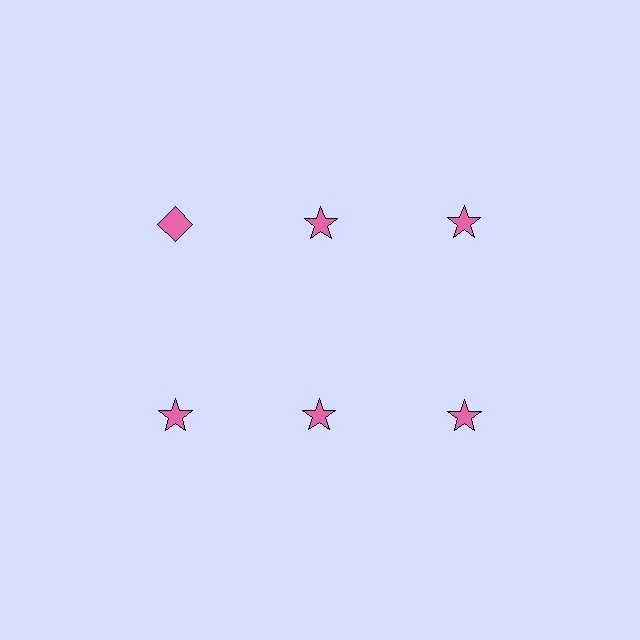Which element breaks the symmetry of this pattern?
The pink diamond in the top row, leftmost column breaks the symmetry. All other shapes are pink stars.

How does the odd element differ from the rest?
It has a different shape: diamond instead of star.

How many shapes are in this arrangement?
There are 6 shapes arranged in a grid pattern.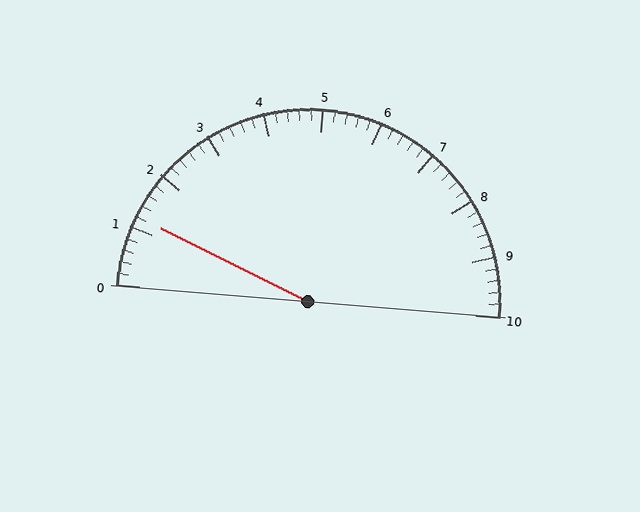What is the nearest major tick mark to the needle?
The nearest major tick mark is 1.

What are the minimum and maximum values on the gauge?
The gauge ranges from 0 to 10.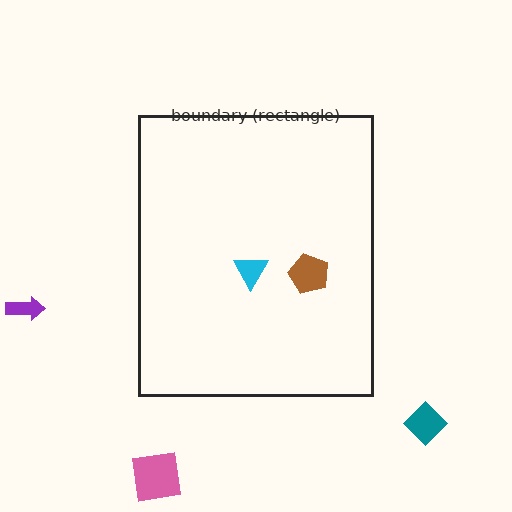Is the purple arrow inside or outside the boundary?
Outside.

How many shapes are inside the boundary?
2 inside, 3 outside.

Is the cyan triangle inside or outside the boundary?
Inside.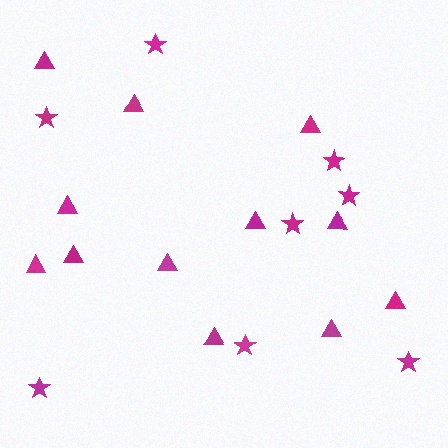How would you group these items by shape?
There are 2 groups: one group of triangles (12) and one group of stars (8).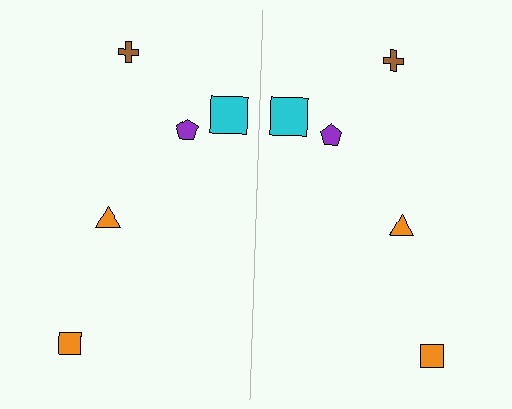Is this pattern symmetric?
Yes, this pattern has bilateral (reflection) symmetry.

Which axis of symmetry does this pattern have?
The pattern has a vertical axis of symmetry running through the center of the image.